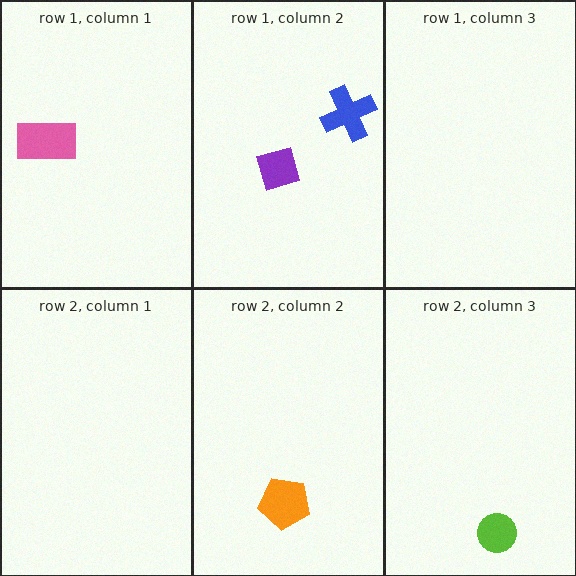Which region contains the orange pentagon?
The row 2, column 2 region.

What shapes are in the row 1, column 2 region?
The blue cross, the purple diamond.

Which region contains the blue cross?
The row 1, column 2 region.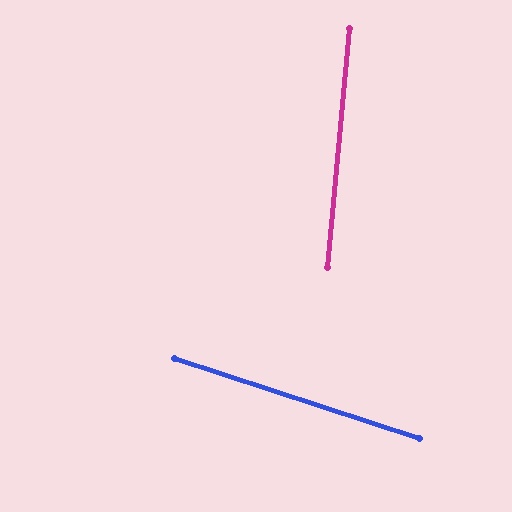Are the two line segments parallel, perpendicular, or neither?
Neither parallel nor perpendicular — they differ by about 77°.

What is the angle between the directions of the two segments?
Approximately 77 degrees.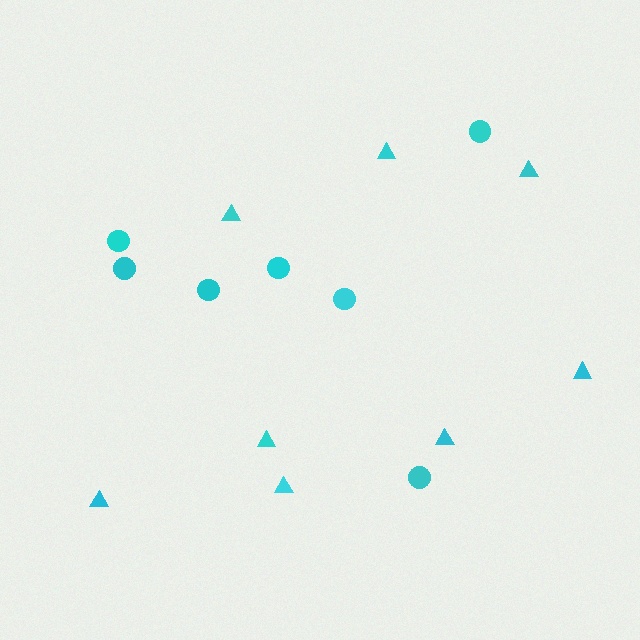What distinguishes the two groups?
There are 2 groups: one group of circles (7) and one group of triangles (8).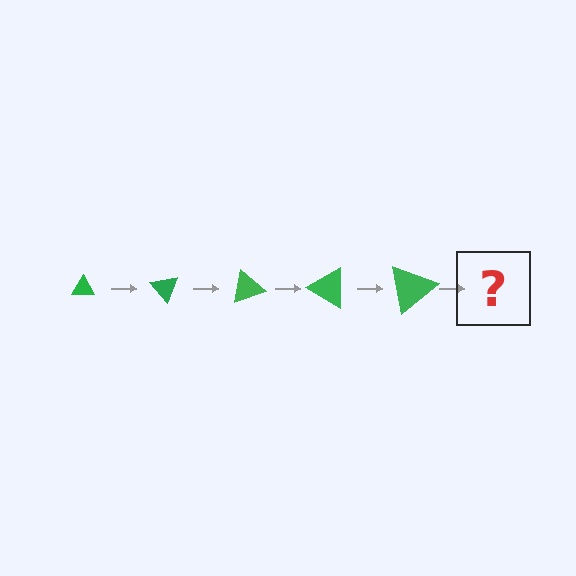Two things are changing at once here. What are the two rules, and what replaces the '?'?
The two rules are that the triangle grows larger each step and it rotates 50 degrees each step. The '?' should be a triangle, larger than the previous one and rotated 250 degrees from the start.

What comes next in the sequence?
The next element should be a triangle, larger than the previous one and rotated 250 degrees from the start.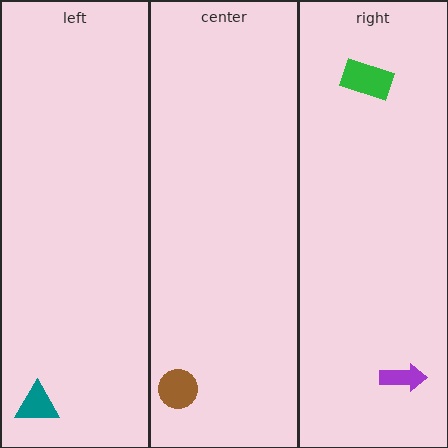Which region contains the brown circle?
The center region.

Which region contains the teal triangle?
The left region.